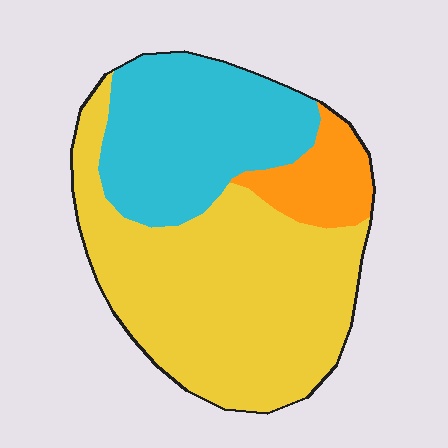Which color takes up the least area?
Orange, at roughly 10%.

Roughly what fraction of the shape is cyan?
Cyan covers 32% of the shape.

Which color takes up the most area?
Yellow, at roughly 55%.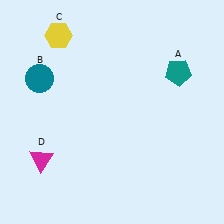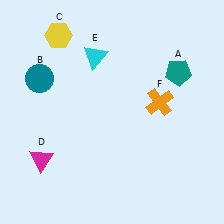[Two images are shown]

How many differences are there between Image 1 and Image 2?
There are 2 differences between the two images.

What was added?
A cyan triangle (E), an orange cross (F) were added in Image 2.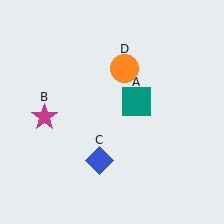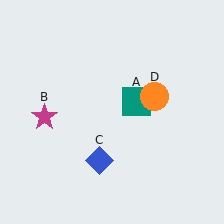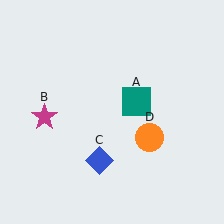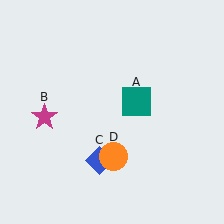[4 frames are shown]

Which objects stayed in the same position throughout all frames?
Teal square (object A) and magenta star (object B) and blue diamond (object C) remained stationary.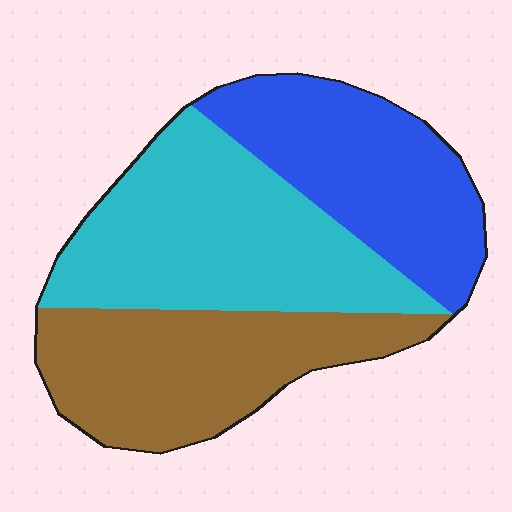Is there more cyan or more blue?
Cyan.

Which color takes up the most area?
Cyan, at roughly 40%.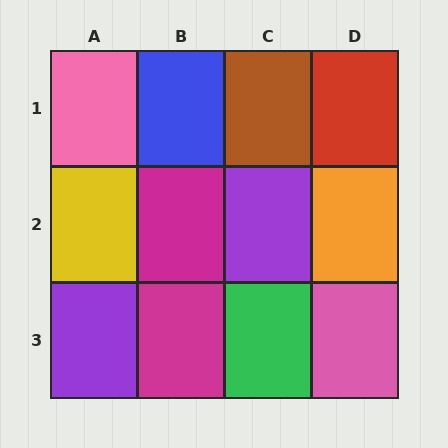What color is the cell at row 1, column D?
Red.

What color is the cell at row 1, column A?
Pink.